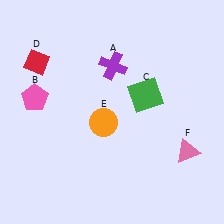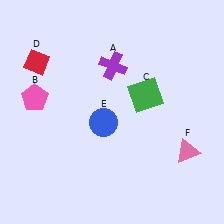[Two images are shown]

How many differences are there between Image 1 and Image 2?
There is 1 difference between the two images.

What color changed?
The circle (E) changed from orange in Image 1 to blue in Image 2.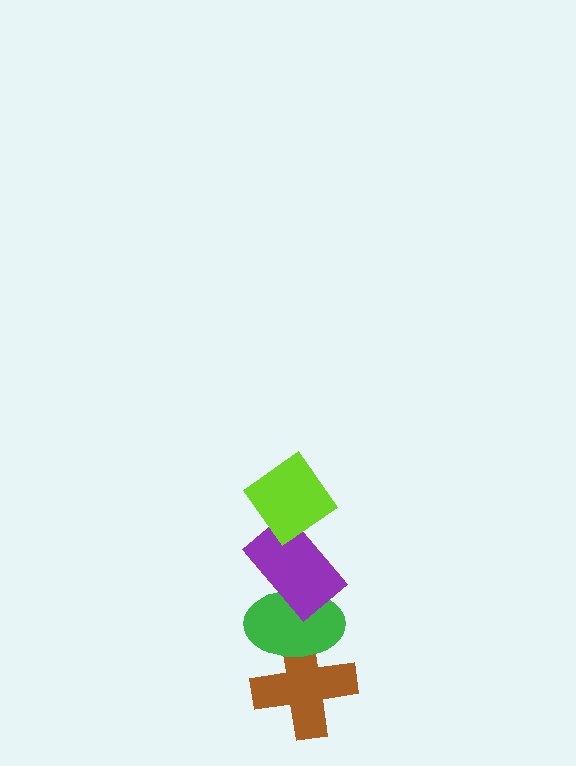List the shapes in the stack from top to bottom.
From top to bottom: the lime diamond, the purple rectangle, the green ellipse, the brown cross.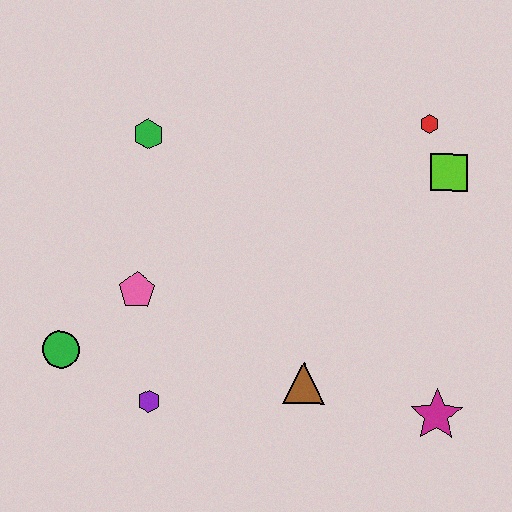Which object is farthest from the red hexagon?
The green circle is farthest from the red hexagon.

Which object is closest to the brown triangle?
The magenta star is closest to the brown triangle.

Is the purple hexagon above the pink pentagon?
No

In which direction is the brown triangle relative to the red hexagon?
The brown triangle is below the red hexagon.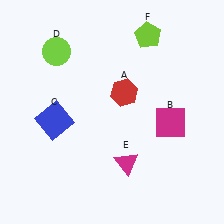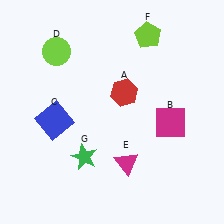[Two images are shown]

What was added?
A green star (G) was added in Image 2.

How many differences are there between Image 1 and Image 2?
There is 1 difference between the two images.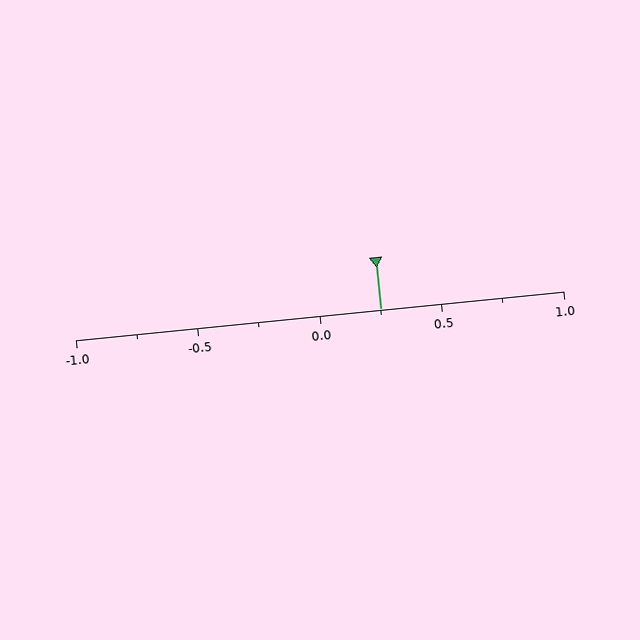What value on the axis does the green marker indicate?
The marker indicates approximately 0.25.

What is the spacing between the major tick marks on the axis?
The major ticks are spaced 0.5 apart.